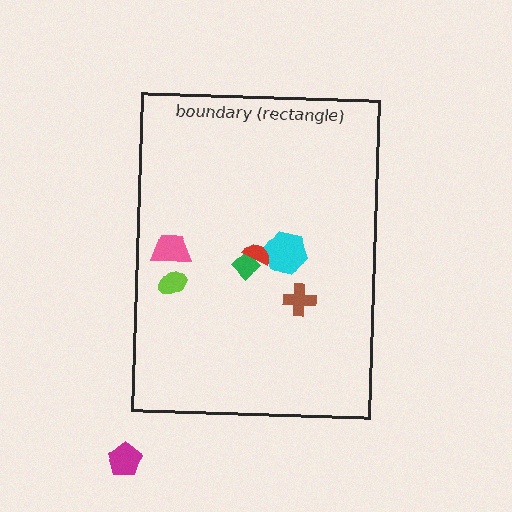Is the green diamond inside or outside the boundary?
Inside.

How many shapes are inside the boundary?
6 inside, 1 outside.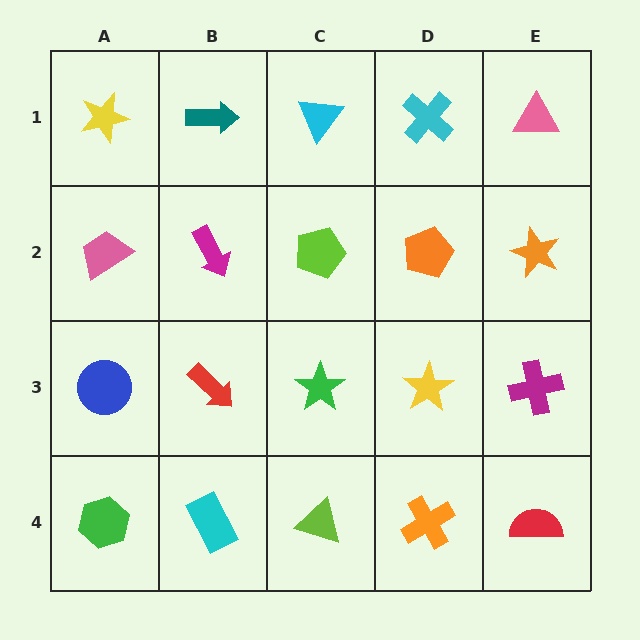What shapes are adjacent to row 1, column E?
An orange star (row 2, column E), a cyan cross (row 1, column D).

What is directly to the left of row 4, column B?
A green hexagon.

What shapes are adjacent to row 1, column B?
A magenta arrow (row 2, column B), a yellow star (row 1, column A), a cyan triangle (row 1, column C).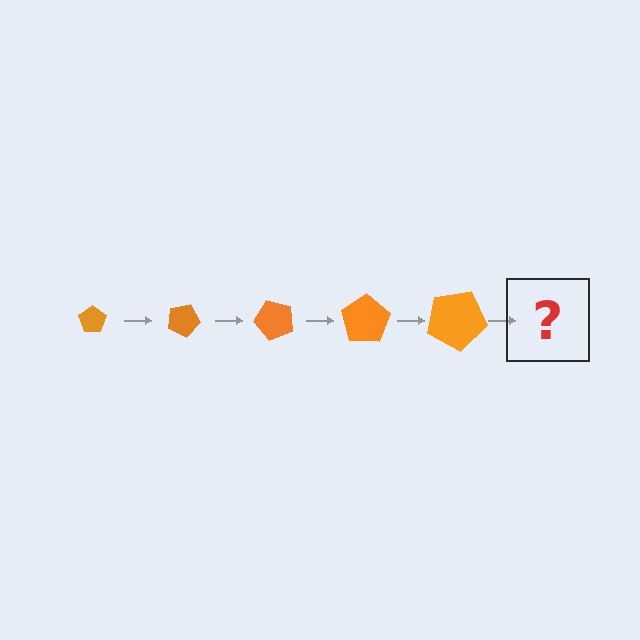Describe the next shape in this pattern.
It should be a pentagon, larger than the previous one and rotated 125 degrees from the start.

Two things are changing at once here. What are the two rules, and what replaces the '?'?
The two rules are that the pentagon grows larger each step and it rotates 25 degrees each step. The '?' should be a pentagon, larger than the previous one and rotated 125 degrees from the start.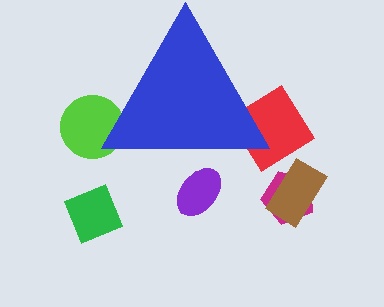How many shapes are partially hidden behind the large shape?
3 shapes are partially hidden.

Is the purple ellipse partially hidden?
Yes, the purple ellipse is partially hidden behind the blue triangle.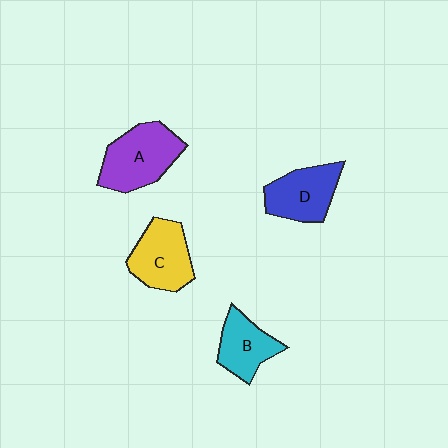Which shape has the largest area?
Shape A (purple).